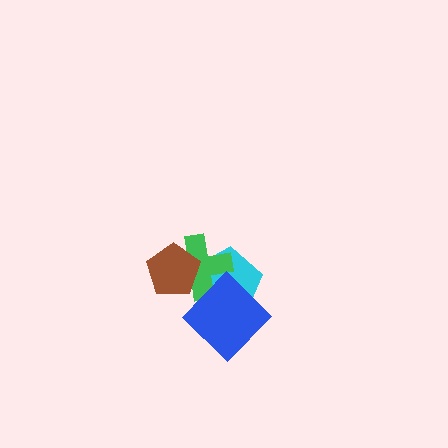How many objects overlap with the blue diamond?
2 objects overlap with the blue diamond.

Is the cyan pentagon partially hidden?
Yes, it is partially covered by another shape.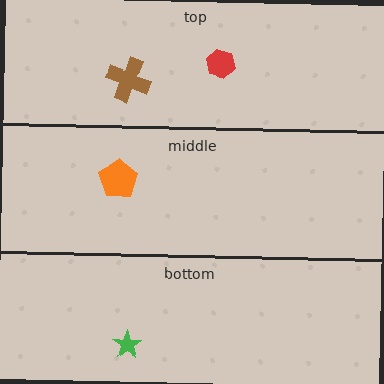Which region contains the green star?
The bottom region.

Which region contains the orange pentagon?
The middle region.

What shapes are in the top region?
The red hexagon, the brown cross.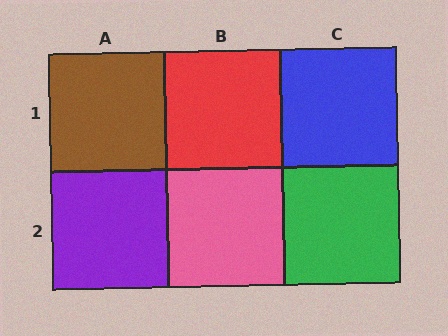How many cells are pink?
1 cell is pink.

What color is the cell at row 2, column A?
Purple.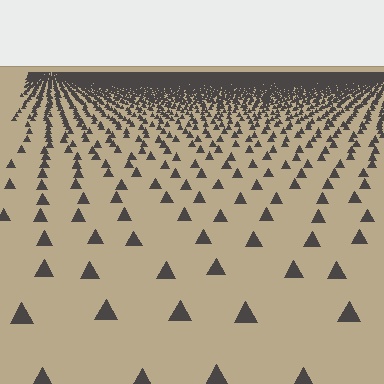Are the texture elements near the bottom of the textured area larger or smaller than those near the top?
Larger. Near the bottom, elements are closer to the viewer and appear at a bigger on-screen size.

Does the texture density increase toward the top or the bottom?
Density increases toward the top.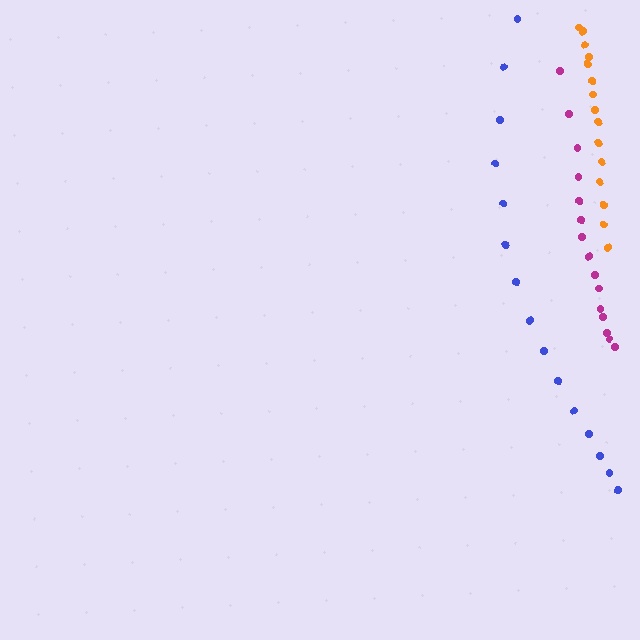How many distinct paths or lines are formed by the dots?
There are 3 distinct paths.